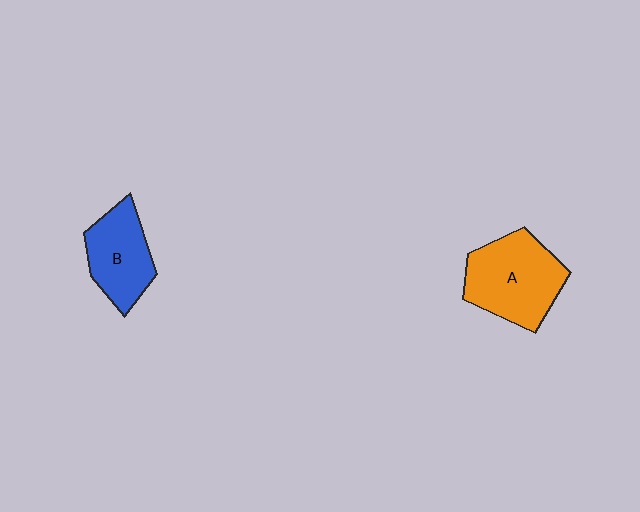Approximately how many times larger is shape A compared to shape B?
Approximately 1.3 times.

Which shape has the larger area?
Shape A (orange).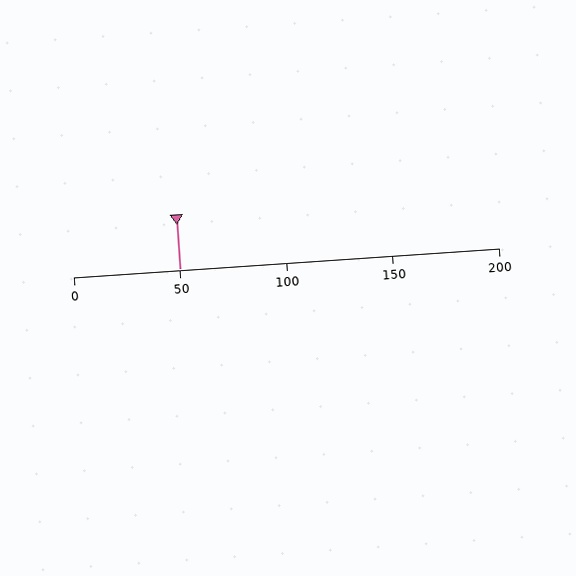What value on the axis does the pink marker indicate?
The marker indicates approximately 50.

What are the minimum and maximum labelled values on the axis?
The axis runs from 0 to 200.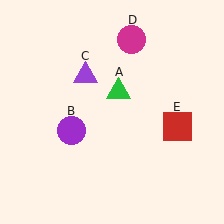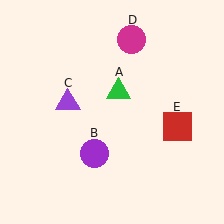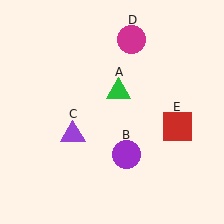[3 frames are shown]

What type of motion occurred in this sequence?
The purple circle (object B), purple triangle (object C) rotated counterclockwise around the center of the scene.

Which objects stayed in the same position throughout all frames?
Green triangle (object A) and magenta circle (object D) and red square (object E) remained stationary.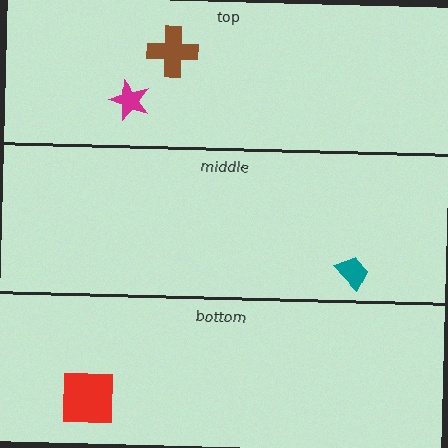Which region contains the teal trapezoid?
The middle region.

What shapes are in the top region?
The brown cross, the magenta star.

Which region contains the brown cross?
The top region.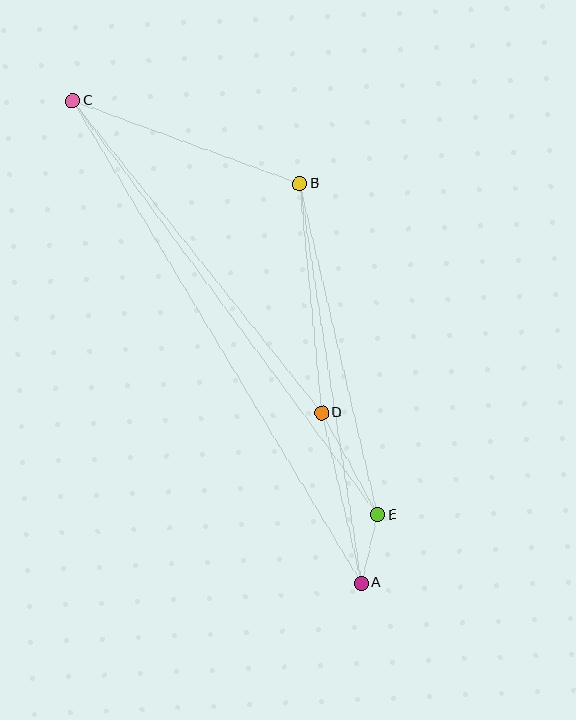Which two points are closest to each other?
Points A and E are closest to each other.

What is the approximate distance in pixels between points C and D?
The distance between C and D is approximately 399 pixels.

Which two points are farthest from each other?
Points A and C are farthest from each other.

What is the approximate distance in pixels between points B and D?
The distance between B and D is approximately 230 pixels.